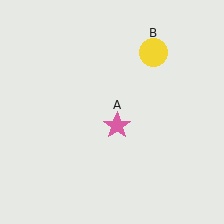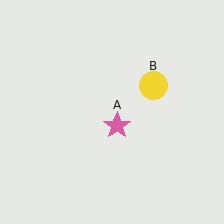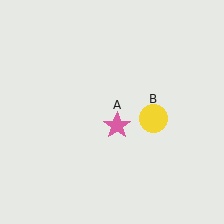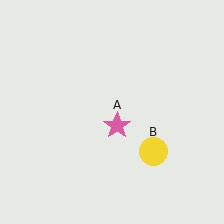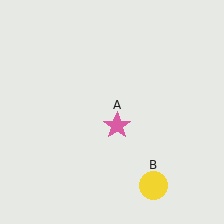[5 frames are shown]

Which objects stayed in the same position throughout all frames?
Pink star (object A) remained stationary.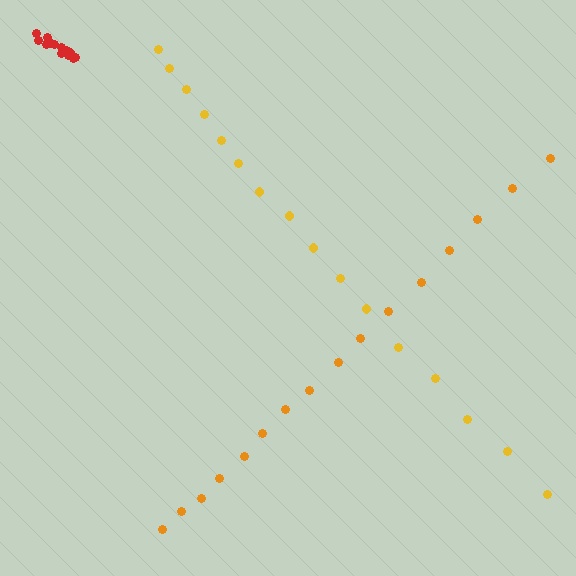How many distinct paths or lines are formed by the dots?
There are 3 distinct paths.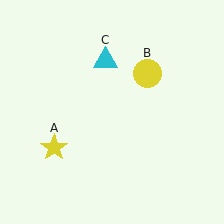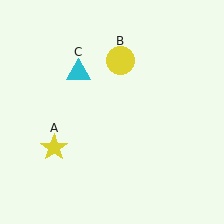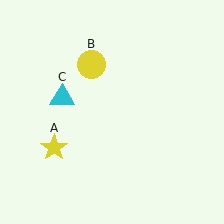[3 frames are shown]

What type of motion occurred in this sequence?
The yellow circle (object B), cyan triangle (object C) rotated counterclockwise around the center of the scene.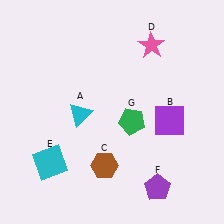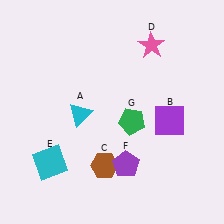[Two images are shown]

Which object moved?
The purple pentagon (F) moved left.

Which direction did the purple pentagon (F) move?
The purple pentagon (F) moved left.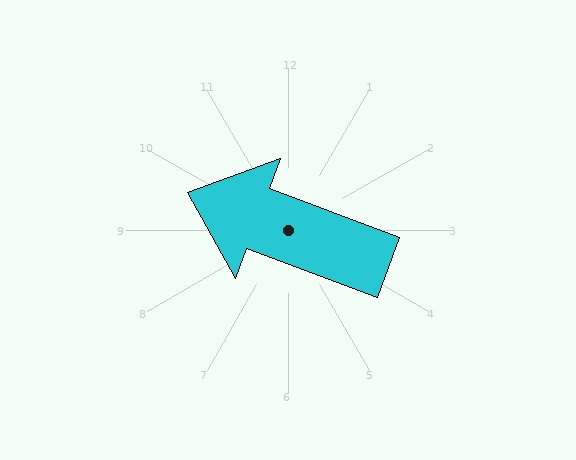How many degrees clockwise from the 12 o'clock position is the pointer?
Approximately 290 degrees.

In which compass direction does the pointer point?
West.